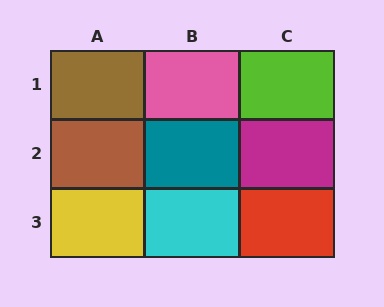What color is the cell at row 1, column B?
Pink.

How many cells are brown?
2 cells are brown.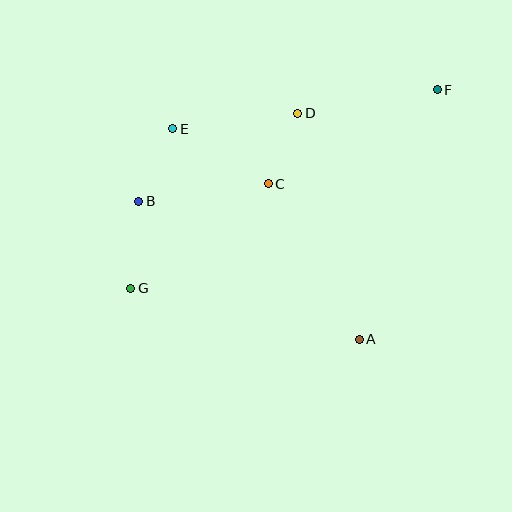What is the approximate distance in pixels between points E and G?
The distance between E and G is approximately 165 pixels.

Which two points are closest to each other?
Points C and D are closest to each other.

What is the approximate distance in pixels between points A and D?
The distance between A and D is approximately 234 pixels.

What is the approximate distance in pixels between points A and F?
The distance between A and F is approximately 262 pixels.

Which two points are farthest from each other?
Points F and G are farthest from each other.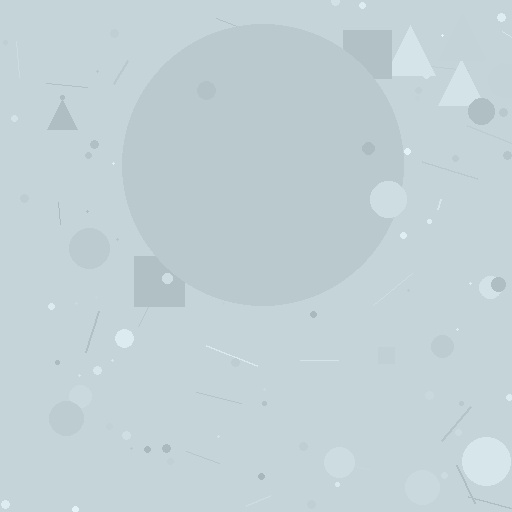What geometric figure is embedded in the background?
A circle is embedded in the background.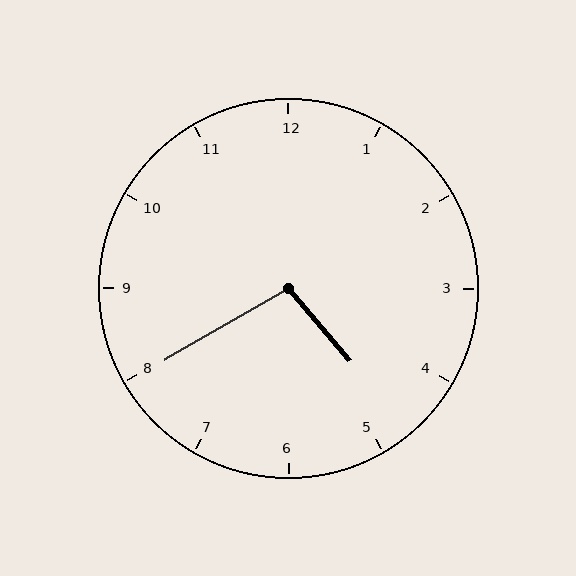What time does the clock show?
4:40.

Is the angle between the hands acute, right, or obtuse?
It is obtuse.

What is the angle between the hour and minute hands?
Approximately 100 degrees.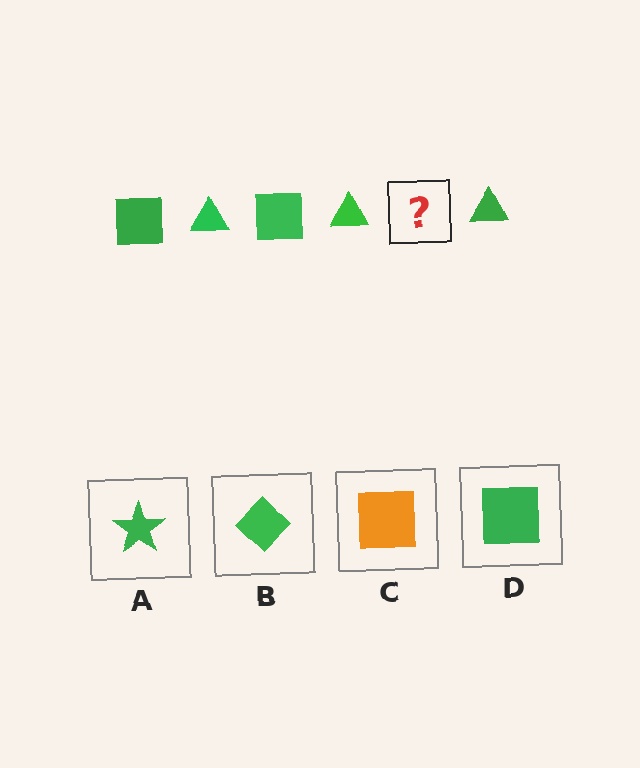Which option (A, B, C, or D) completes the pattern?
D.